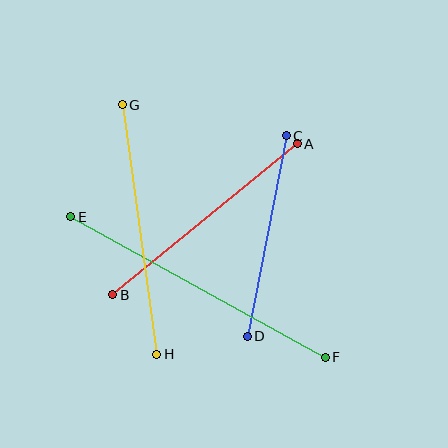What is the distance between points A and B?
The distance is approximately 238 pixels.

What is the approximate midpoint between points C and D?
The midpoint is at approximately (267, 236) pixels.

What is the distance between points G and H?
The distance is approximately 252 pixels.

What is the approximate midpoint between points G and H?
The midpoint is at approximately (139, 230) pixels.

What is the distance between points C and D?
The distance is approximately 205 pixels.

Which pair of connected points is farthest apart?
Points E and F are farthest apart.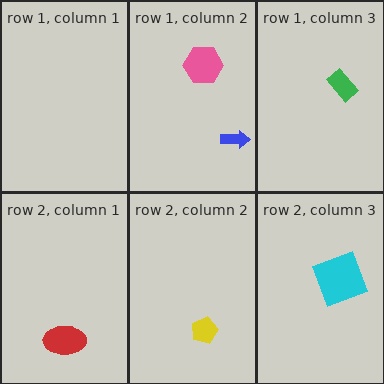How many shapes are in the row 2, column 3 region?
1.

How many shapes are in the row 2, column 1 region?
1.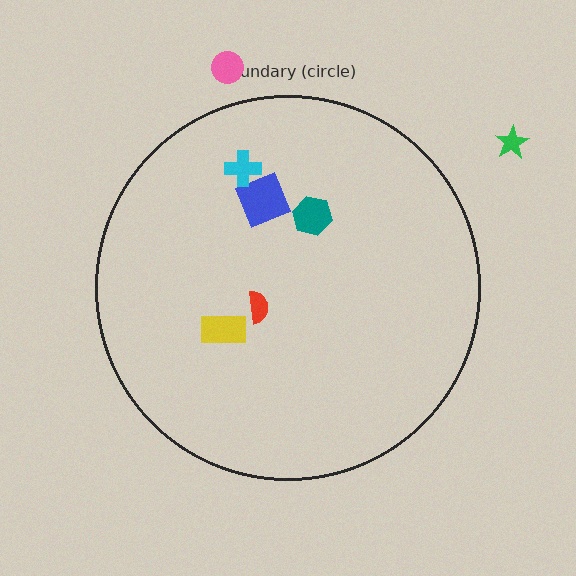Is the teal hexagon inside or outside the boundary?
Inside.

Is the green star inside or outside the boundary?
Outside.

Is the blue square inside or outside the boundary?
Inside.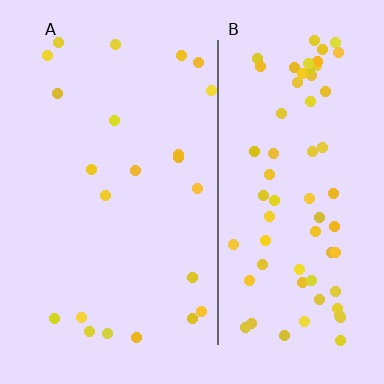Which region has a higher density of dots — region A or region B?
B (the right).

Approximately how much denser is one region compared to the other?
Approximately 3.2× — region B over region A.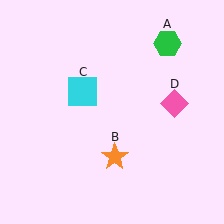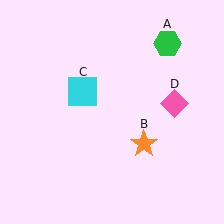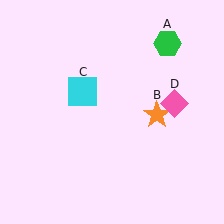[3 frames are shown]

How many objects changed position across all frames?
1 object changed position: orange star (object B).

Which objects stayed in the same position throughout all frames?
Green hexagon (object A) and cyan square (object C) and pink diamond (object D) remained stationary.